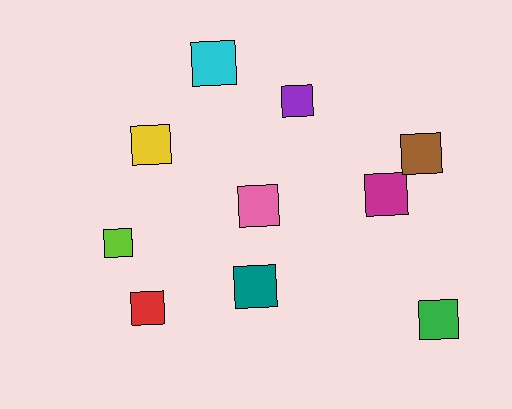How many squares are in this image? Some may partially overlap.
There are 10 squares.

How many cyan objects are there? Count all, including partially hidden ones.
There is 1 cyan object.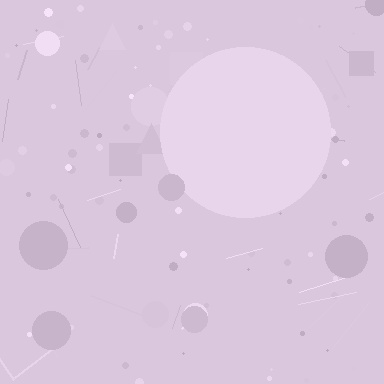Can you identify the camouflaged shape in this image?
The camouflaged shape is a circle.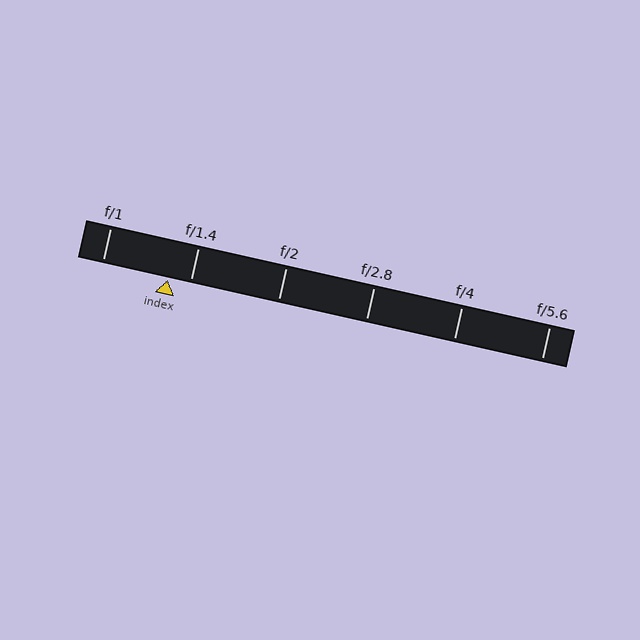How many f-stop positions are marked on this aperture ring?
There are 6 f-stop positions marked.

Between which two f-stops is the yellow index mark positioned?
The index mark is between f/1 and f/1.4.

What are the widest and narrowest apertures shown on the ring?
The widest aperture shown is f/1 and the narrowest is f/5.6.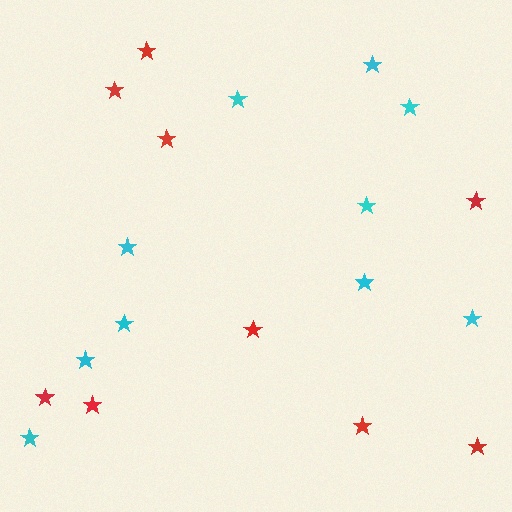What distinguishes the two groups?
There are 2 groups: one group of cyan stars (10) and one group of red stars (9).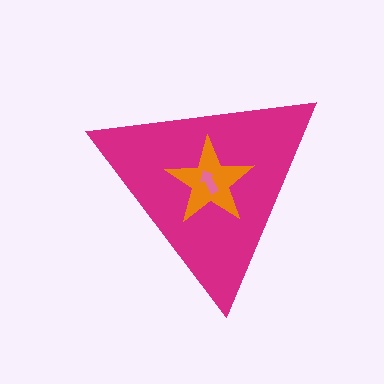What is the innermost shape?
The pink arrow.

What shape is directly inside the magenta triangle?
The orange star.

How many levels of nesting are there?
3.